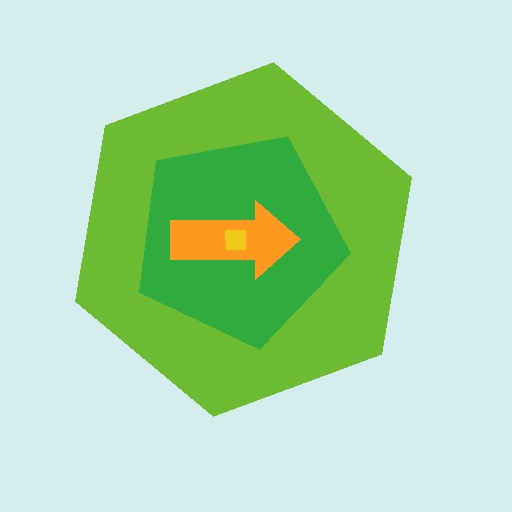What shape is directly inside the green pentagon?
The orange arrow.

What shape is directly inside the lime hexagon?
The green pentagon.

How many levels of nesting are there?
4.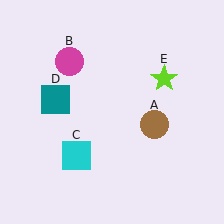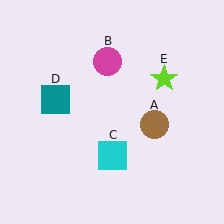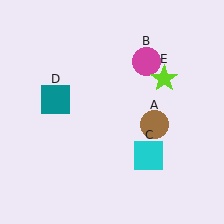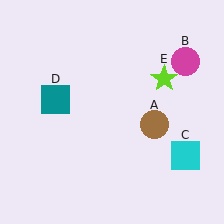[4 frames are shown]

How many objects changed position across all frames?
2 objects changed position: magenta circle (object B), cyan square (object C).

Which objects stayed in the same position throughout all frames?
Brown circle (object A) and teal square (object D) and lime star (object E) remained stationary.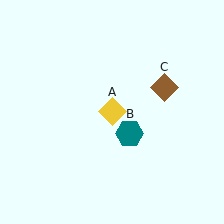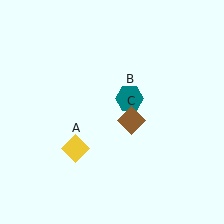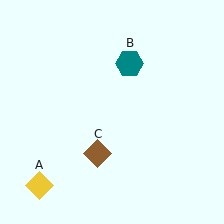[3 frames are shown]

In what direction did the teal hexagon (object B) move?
The teal hexagon (object B) moved up.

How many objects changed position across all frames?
3 objects changed position: yellow diamond (object A), teal hexagon (object B), brown diamond (object C).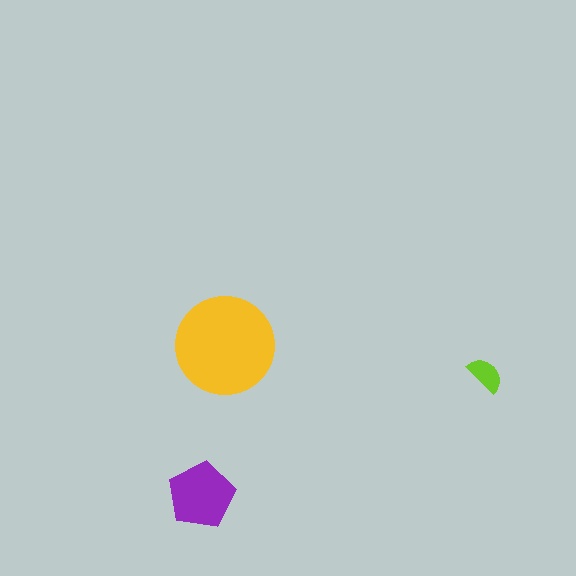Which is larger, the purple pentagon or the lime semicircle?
The purple pentagon.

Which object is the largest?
The yellow circle.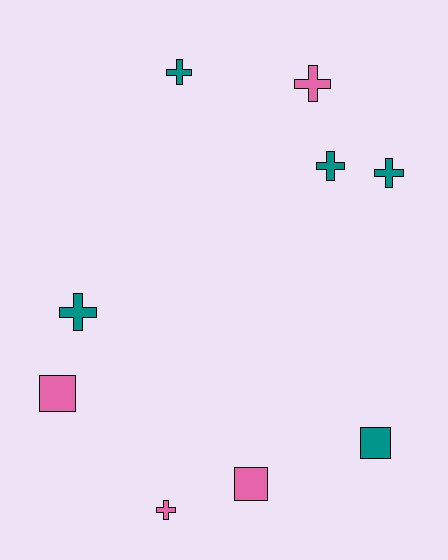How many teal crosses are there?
There are 4 teal crosses.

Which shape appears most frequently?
Cross, with 6 objects.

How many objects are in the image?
There are 9 objects.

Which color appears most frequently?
Teal, with 5 objects.